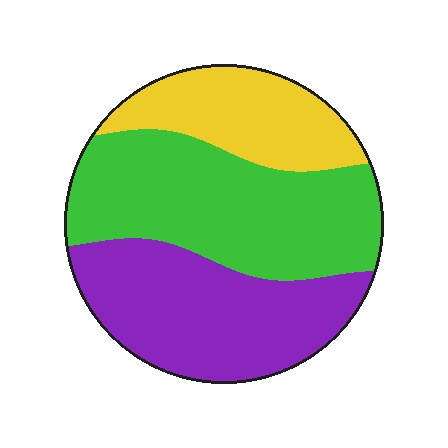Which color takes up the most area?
Green, at roughly 45%.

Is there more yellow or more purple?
Purple.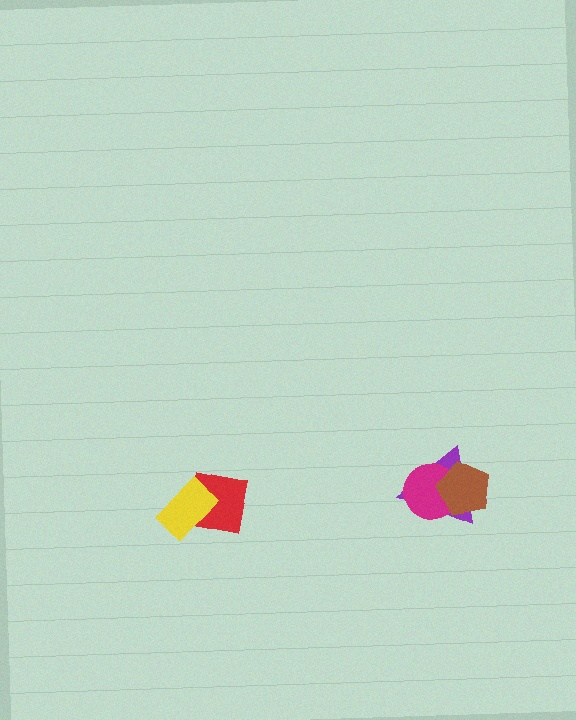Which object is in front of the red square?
The yellow rectangle is in front of the red square.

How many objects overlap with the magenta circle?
2 objects overlap with the magenta circle.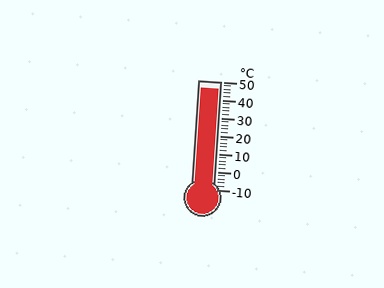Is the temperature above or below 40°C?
The temperature is above 40°C.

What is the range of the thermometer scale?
The thermometer scale ranges from -10°C to 50°C.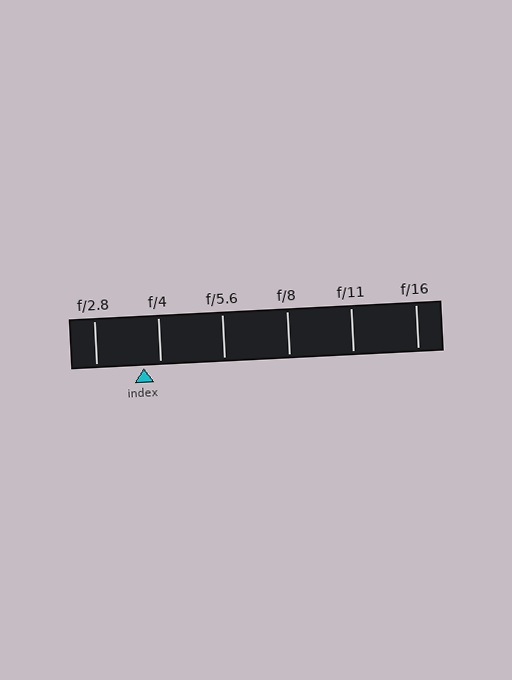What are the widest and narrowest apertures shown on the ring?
The widest aperture shown is f/2.8 and the narrowest is f/16.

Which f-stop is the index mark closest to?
The index mark is closest to f/4.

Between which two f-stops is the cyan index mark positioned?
The index mark is between f/2.8 and f/4.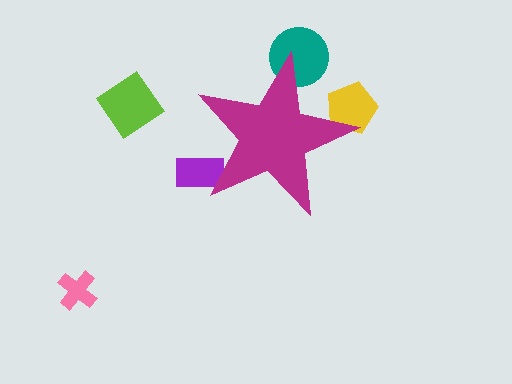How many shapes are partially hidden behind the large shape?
3 shapes are partially hidden.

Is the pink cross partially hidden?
No, the pink cross is fully visible.